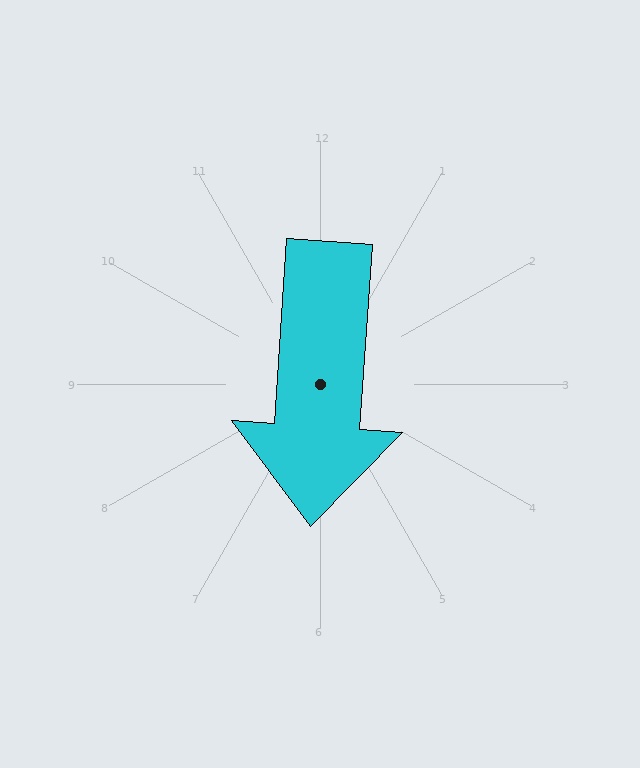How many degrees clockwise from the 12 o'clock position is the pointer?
Approximately 184 degrees.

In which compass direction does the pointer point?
South.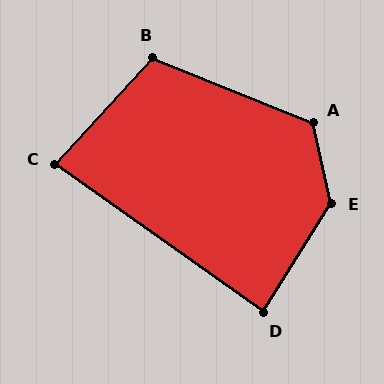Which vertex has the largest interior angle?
E, at approximately 135 degrees.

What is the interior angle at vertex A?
Approximately 124 degrees (obtuse).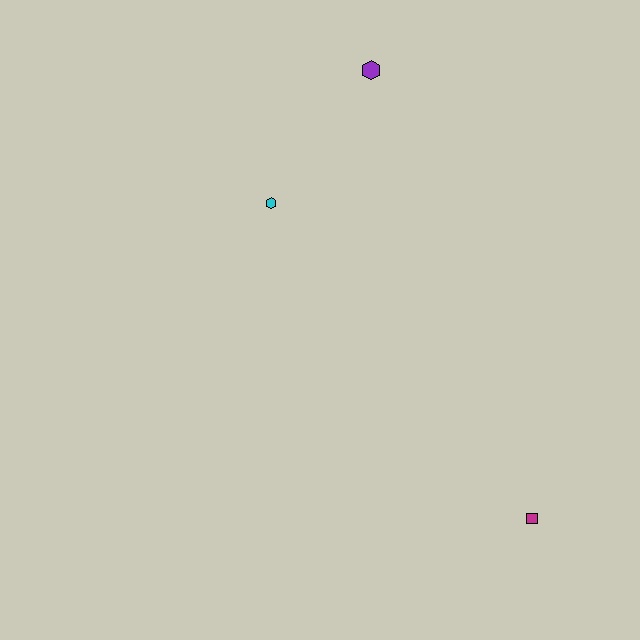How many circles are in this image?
There are no circles.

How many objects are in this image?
There are 3 objects.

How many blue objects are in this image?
There are no blue objects.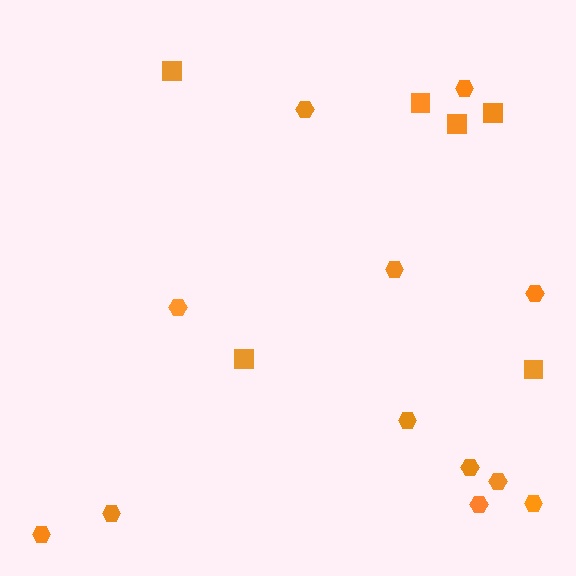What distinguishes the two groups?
There are 2 groups: one group of squares (6) and one group of hexagons (12).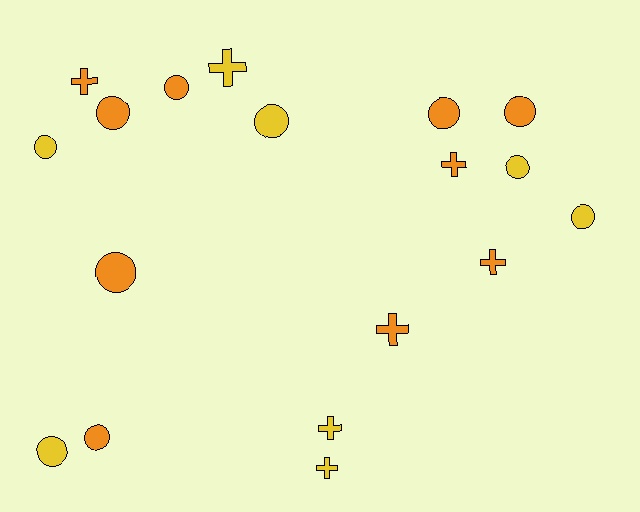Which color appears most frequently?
Orange, with 10 objects.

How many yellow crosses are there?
There are 3 yellow crosses.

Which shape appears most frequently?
Circle, with 11 objects.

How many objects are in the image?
There are 18 objects.